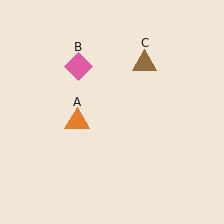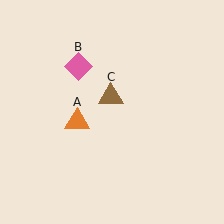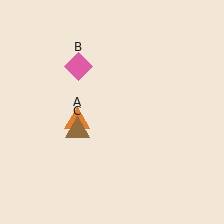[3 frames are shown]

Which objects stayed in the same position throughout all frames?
Orange triangle (object A) and pink diamond (object B) remained stationary.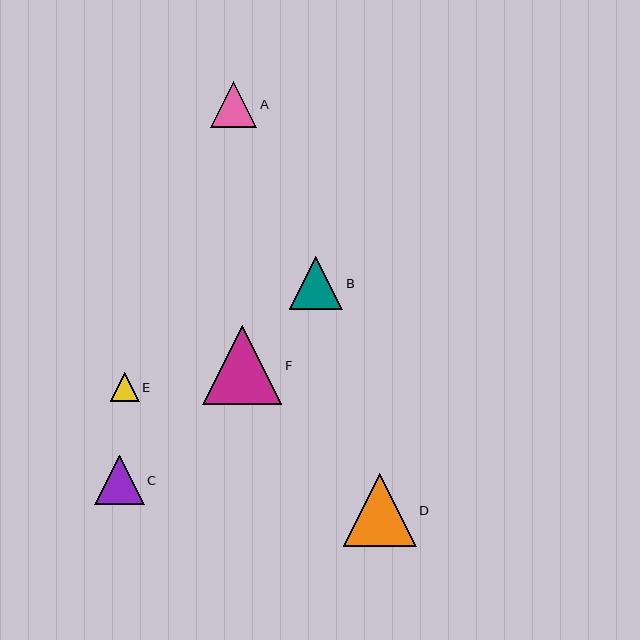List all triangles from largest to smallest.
From largest to smallest: F, D, B, C, A, E.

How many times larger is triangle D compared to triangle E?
Triangle D is approximately 2.5 times the size of triangle E.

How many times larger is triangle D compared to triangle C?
Triangle D is approximately 1.5 times the size of triangle C.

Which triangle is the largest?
Triangle F is the largest with a size of approximately 79 pixels.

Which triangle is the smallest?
Triangle E is the smallest with a size of approximately 29 pixels.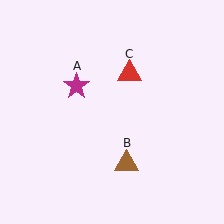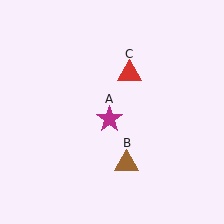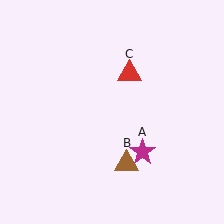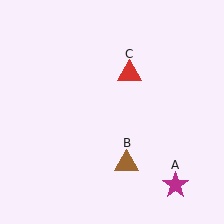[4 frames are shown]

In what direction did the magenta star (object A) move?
The magenta star (object A) moved down and to the right.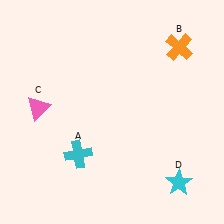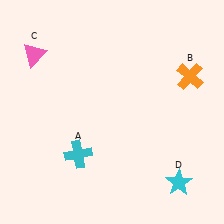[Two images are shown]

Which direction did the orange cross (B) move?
The orange cross (B) moved down.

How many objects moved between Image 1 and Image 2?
2 objects moved between the two images.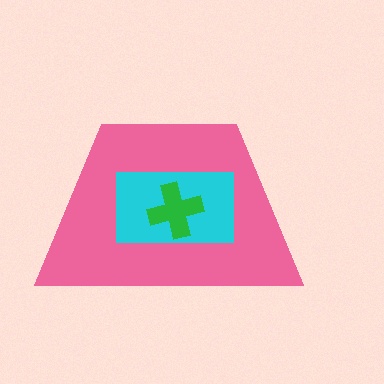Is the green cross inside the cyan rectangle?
Yes.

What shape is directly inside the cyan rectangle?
The green cross.